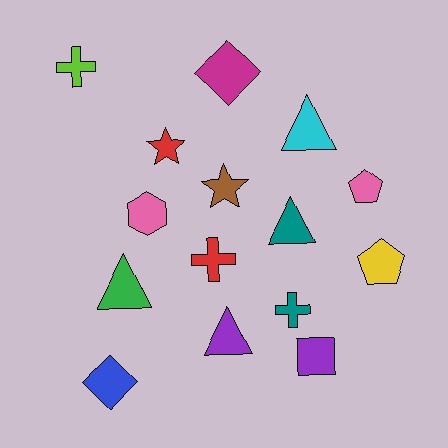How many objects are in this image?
There are 15 objects.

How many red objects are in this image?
There are 2 red objects.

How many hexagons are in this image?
There is 1 hexagon.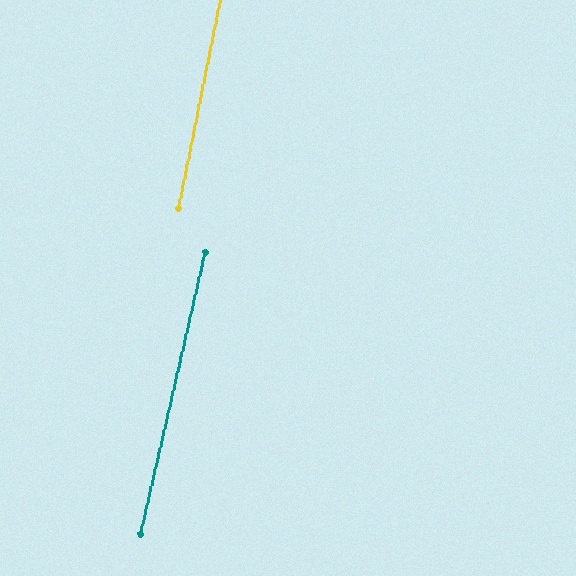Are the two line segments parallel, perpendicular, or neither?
Parallel — their directions differ by only 1.8°.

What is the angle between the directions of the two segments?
Approximately 2 degrees.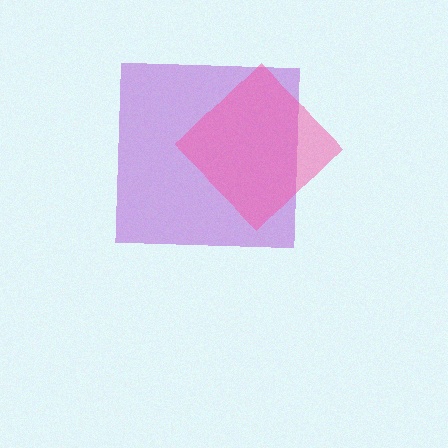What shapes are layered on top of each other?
The layered shapes are: a purple square, a pink diamond.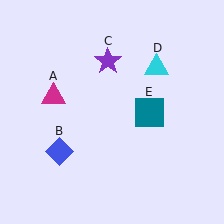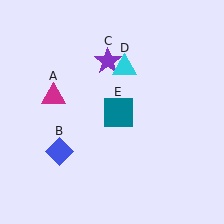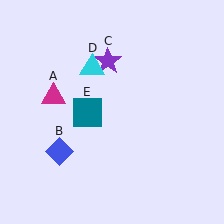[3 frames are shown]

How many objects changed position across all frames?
2 objects changed position: cyan triangle (object D), teal square (object E).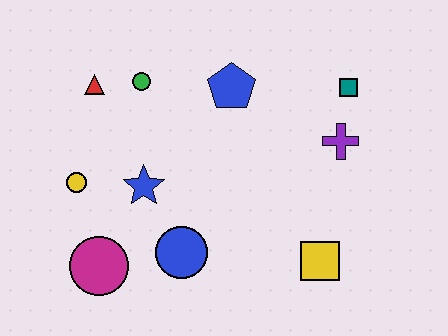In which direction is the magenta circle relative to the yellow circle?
The magenta circle is below the yellow circle.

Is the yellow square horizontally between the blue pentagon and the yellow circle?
No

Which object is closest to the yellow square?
The purple cross is closest to the yellow square.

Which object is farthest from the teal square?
The magenta circle is farthest from the teal square.